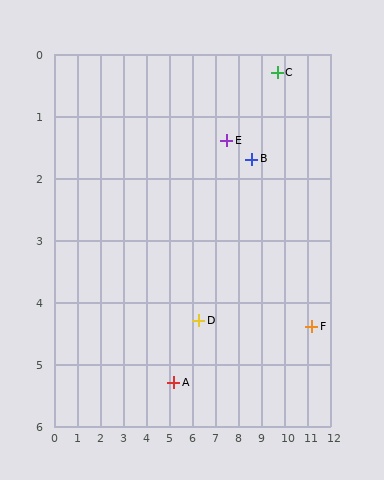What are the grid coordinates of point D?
Point D is at approximately (6.3, 4.3).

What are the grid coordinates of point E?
Point E is at approximately (7.5, 1.4).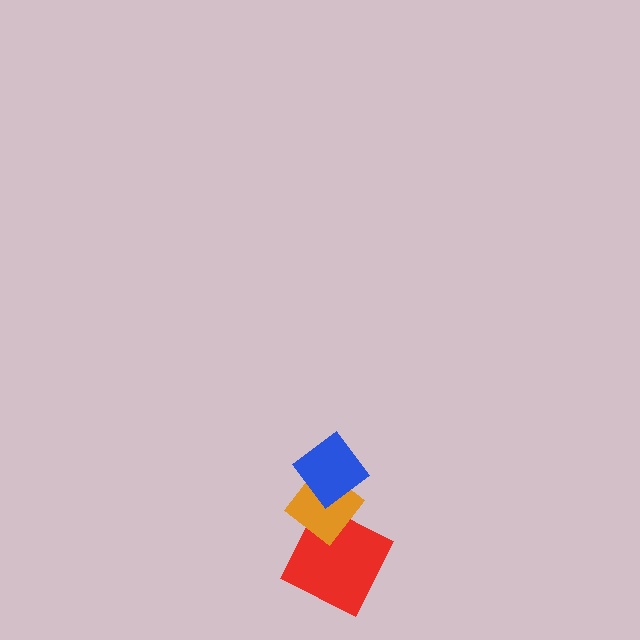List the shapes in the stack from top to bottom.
From top to bottom: the blue diamond, the orange diamond, the red square.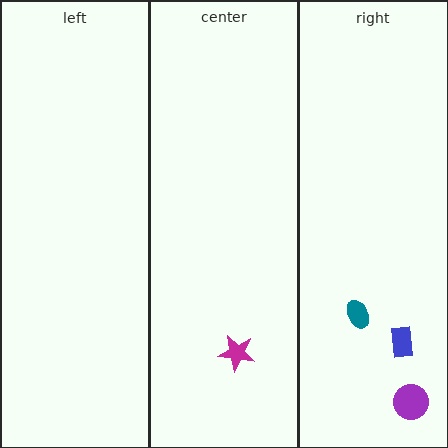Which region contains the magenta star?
The center region.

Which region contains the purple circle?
The right region.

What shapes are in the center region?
The magenta star.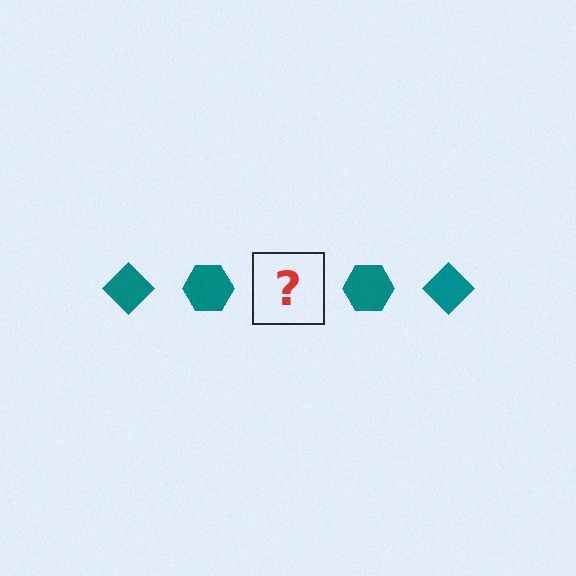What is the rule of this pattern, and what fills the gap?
The rule is that the pattern cycles through diamond, hexagon shapes in teal. The gap should be filled with a teal diamond.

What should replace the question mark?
The question mark should be replaced with a teal diamond.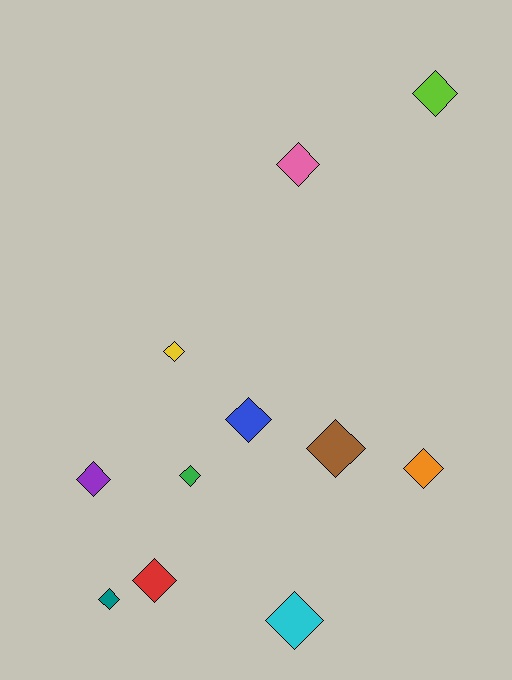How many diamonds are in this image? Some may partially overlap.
There are 11 diamonds.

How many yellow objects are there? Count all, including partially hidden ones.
There is 1 yellow object.